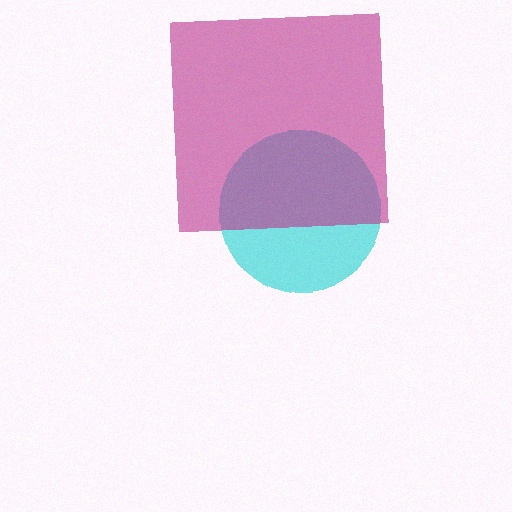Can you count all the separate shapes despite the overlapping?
Yes, there are 2 separate shapes.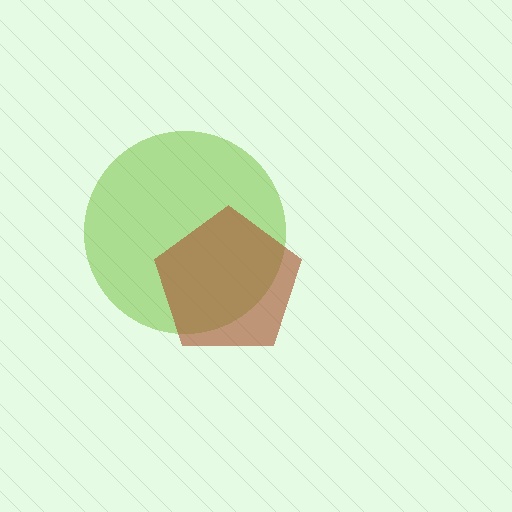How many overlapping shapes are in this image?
There are 2 overlapping shapes in the image.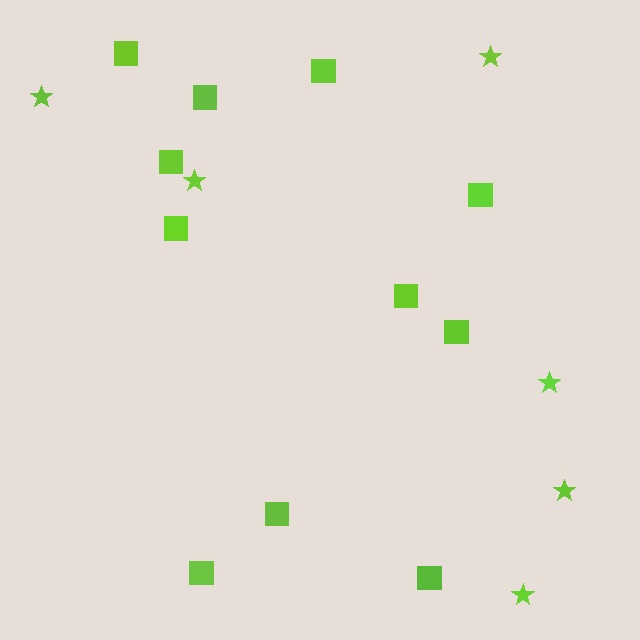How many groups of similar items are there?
There are 2 groups: one group of stars (6) and one group of squares (11).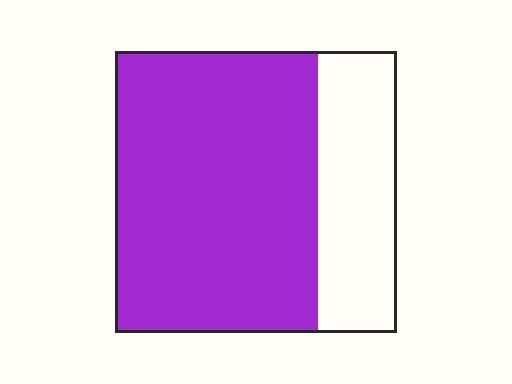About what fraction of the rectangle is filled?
About three quarters (3/4).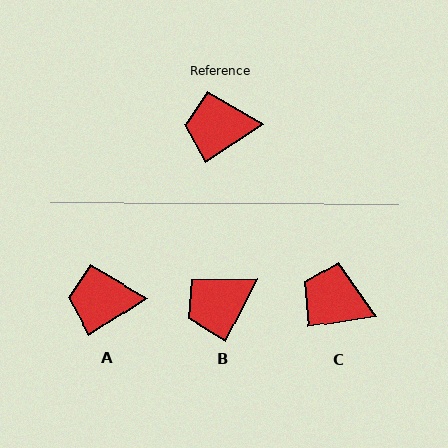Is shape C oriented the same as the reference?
No, it is off by about 25 degrees.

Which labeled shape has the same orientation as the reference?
A.